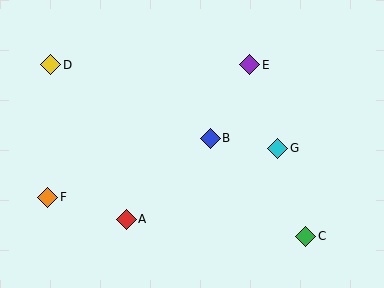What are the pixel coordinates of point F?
Point F is at (48, 197).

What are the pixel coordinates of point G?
Point G is at (277, 148).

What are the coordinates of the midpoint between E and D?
The midpoint between E and D is at (150, 65).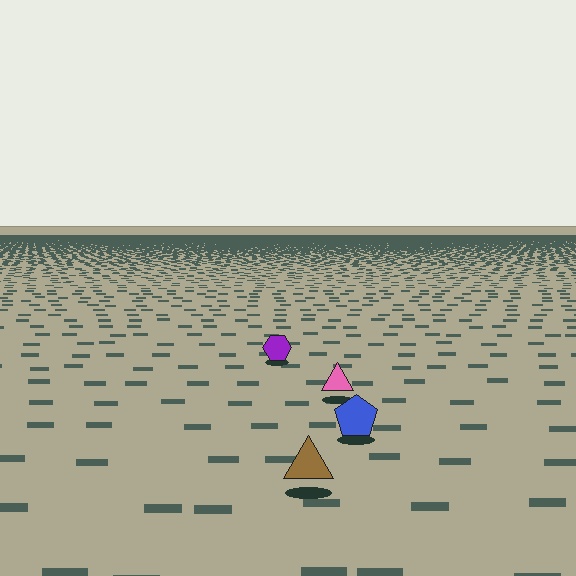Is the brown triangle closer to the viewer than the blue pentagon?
Yes. The brown triangle is closer — you can tell from the texture gradient: the ground texture is coarser near it.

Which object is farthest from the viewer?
The purple hexagon is farthest from the viewer. It appears smaller and the ground texture around it is denser.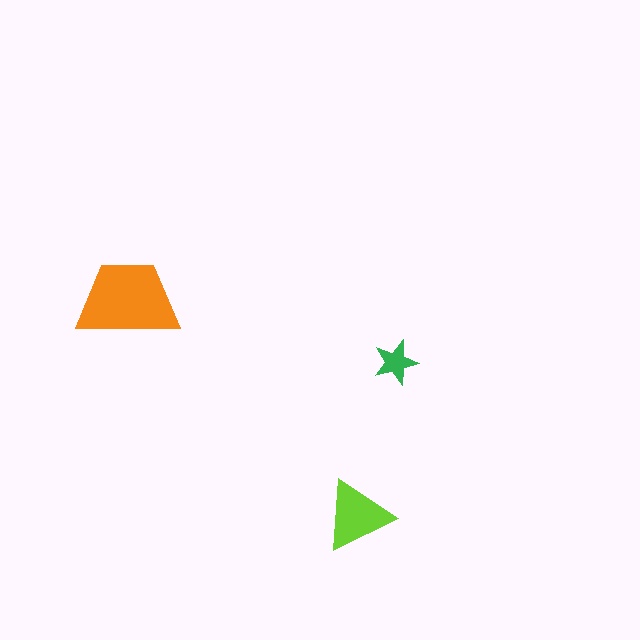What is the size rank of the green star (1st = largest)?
3rd.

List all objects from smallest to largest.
The green star, the lime triangle, the orange trapezoid.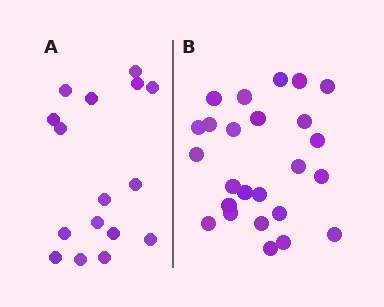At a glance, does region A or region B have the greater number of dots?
Region B (the right region) has more dots.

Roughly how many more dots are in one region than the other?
Region B has roughly 8 or so more dots than region A.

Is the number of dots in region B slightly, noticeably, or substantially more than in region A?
Region B has substantially more. The ratio is roughly 1.6 to 1.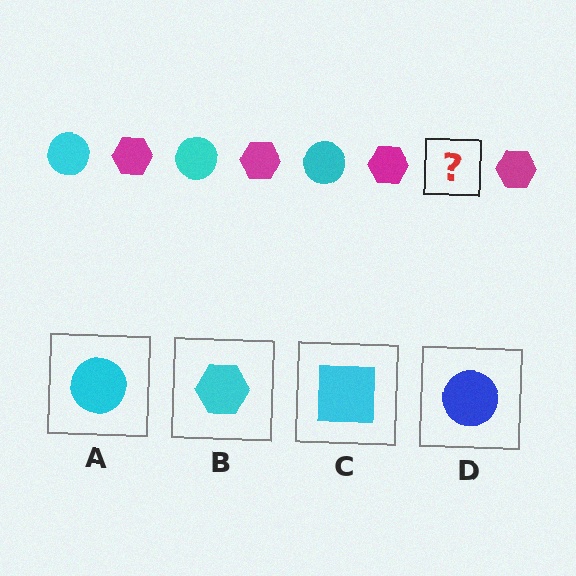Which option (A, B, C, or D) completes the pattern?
A.